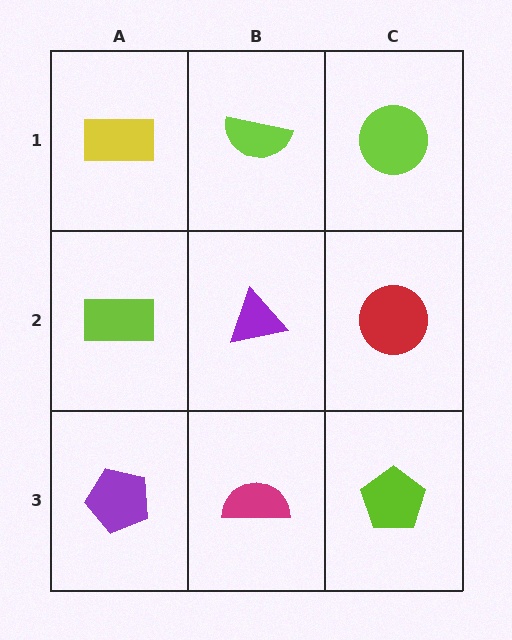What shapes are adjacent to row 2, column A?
A yellow rectangle (row 1, column A), a purple pentagon (row 3, column A), a purple triangle (row 2, column B).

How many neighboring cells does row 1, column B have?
3.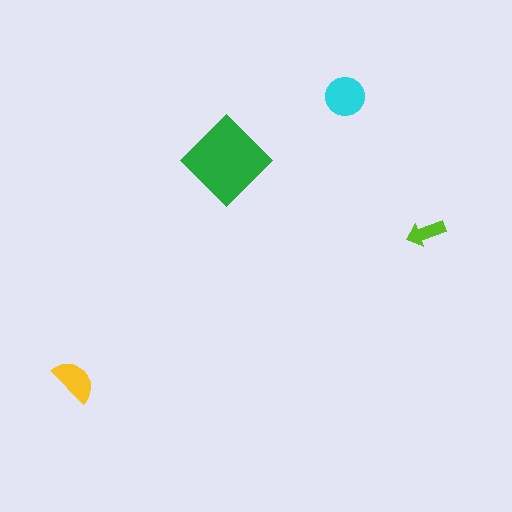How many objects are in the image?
There are 4 objects in the image.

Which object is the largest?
The green diamond.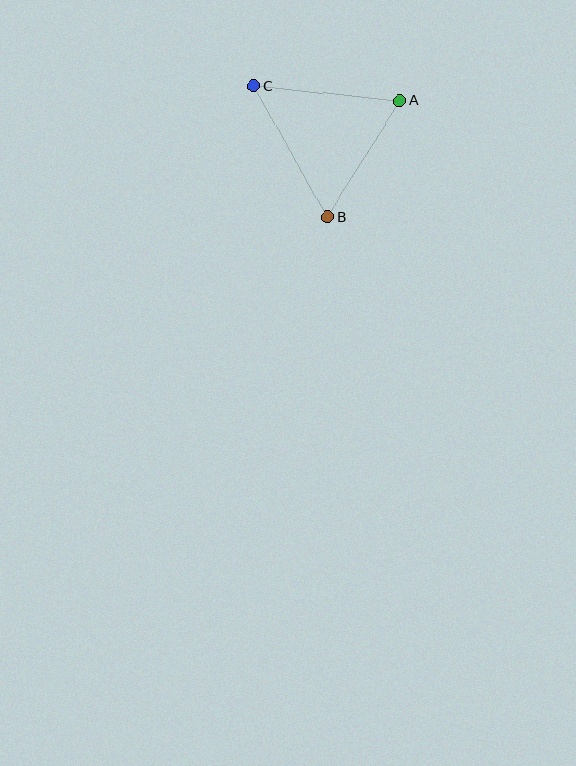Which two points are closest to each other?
Points A and B are closest to each other.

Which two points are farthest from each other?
Points B and C are farthest from each other.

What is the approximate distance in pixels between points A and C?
The distance between A and C is approximately 147 pixels.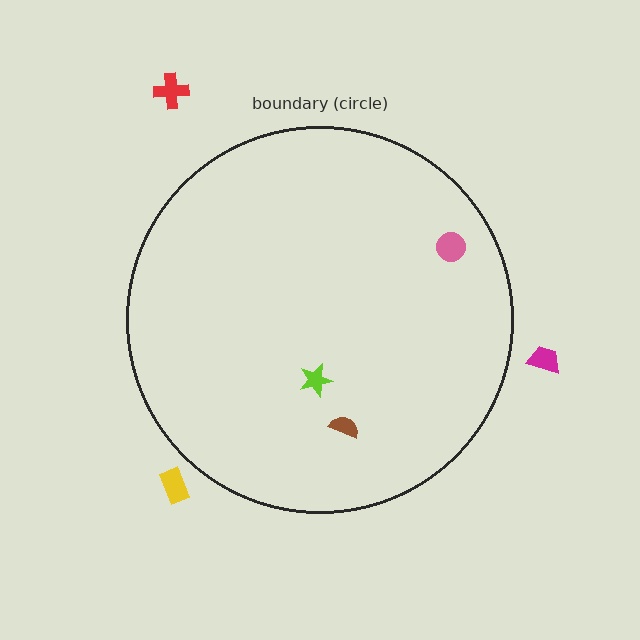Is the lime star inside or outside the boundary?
Inside.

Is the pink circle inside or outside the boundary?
Inside.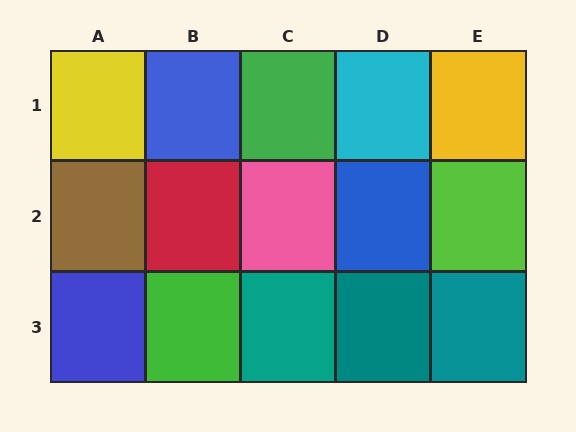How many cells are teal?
3 cells are teal.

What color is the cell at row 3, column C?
Teal.